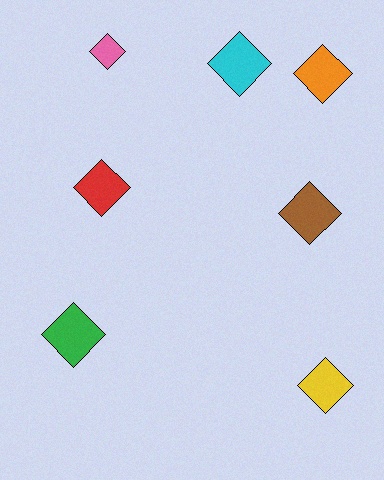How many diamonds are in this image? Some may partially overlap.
There are 7 diamonds.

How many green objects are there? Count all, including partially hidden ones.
There is 1 green object.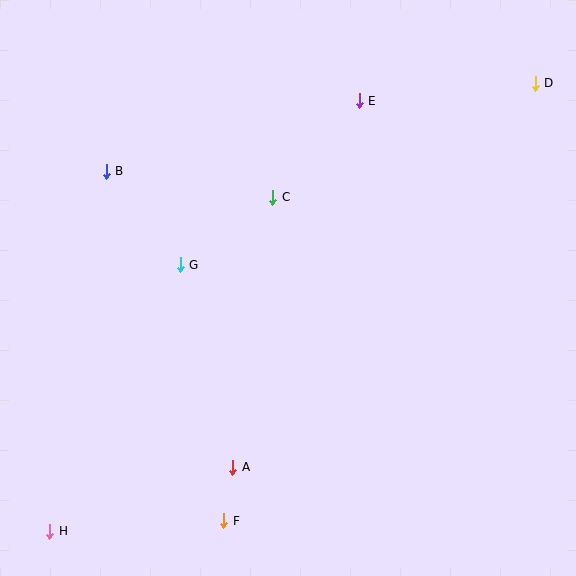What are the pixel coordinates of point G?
Point G is at (180, 265).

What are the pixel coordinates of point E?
Point E is at (359, 101).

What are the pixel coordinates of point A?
Point A is at (233, 467).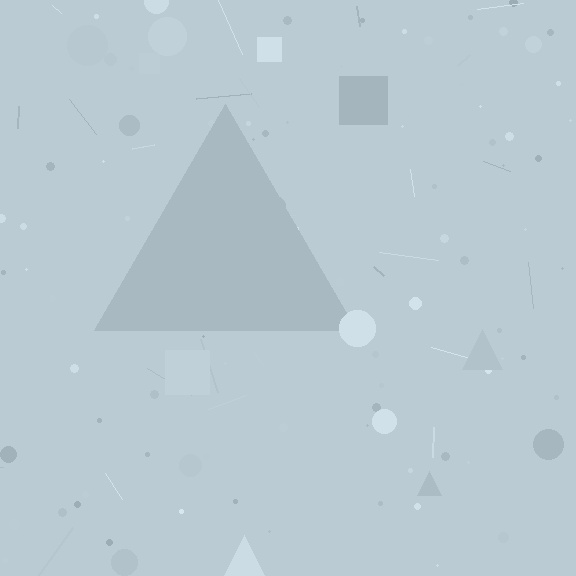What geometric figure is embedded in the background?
A triangle is embedded in the background.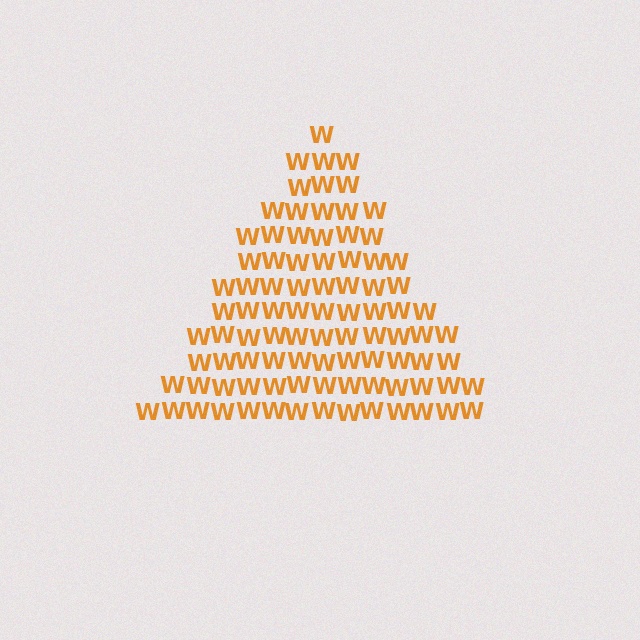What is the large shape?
The large shape is a triangle.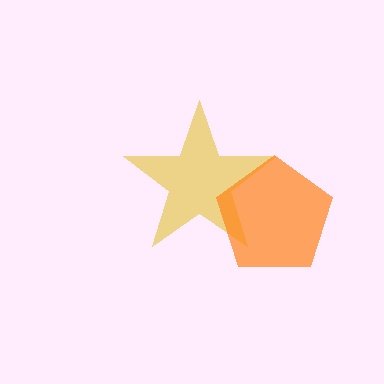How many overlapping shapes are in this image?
There are 2 overlapping shapes in the image.